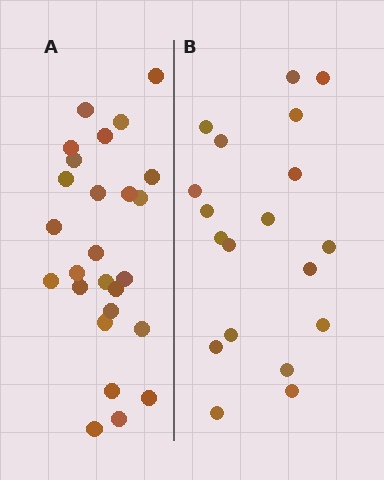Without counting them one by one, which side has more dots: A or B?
Region A (the left region) has more dots.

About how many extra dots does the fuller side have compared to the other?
Region A has roughly 8 or so more dots than region B.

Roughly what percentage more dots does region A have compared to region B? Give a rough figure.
About 35% more.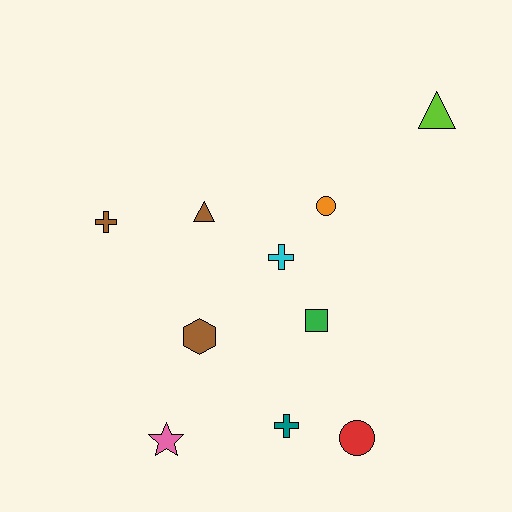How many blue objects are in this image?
There are no blue objects.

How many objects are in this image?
There are 10 objects.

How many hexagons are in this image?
There is 1 hexagon.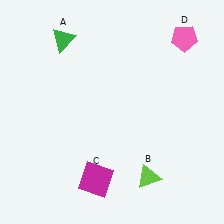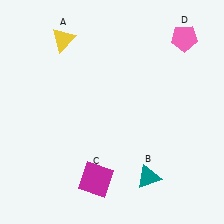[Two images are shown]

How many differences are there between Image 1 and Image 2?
There are 2 differences between the two images.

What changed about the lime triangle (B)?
In Image 1, B is lime. In Image 2, it changed to teal.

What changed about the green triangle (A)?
In Image 1, A is green. In Image 2, it changed to yellow.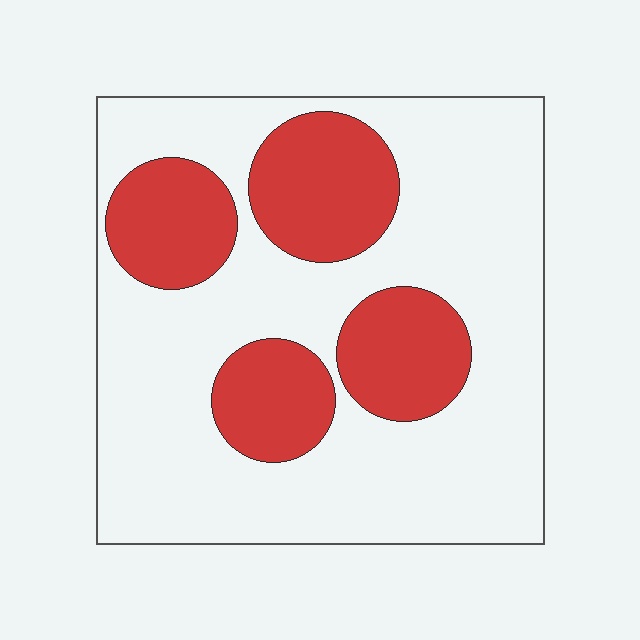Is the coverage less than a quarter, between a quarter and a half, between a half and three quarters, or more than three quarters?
Between a quarter and a half.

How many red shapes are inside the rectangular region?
4.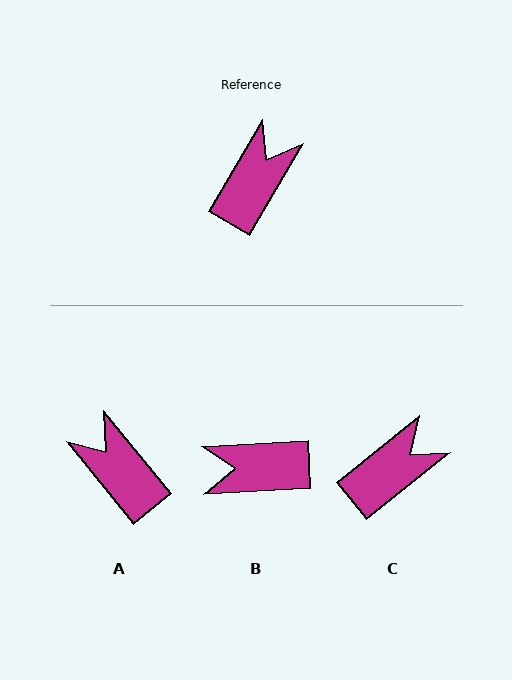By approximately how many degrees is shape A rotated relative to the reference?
Approximately 69 degrees counter-clockwise.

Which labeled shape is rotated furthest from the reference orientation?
B, about 123 degrees away.